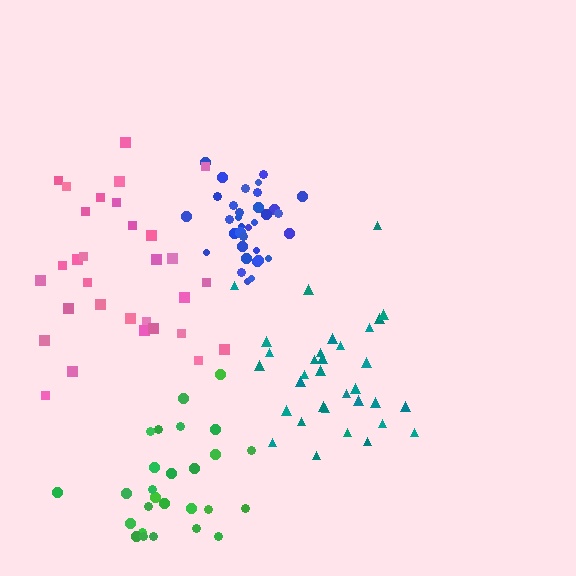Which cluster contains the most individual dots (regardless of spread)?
Blue (34).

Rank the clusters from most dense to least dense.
blue, teal, green, pink.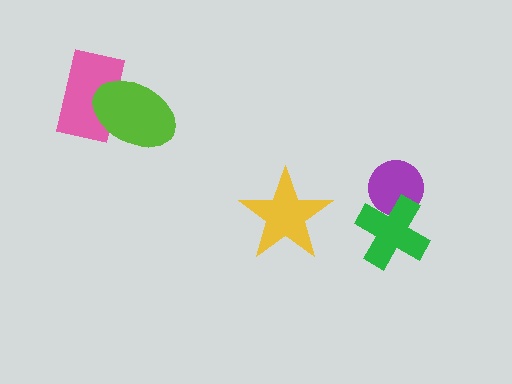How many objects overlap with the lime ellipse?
1 object overlaps with the lime ellipse.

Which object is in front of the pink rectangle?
The lime ellipse is in front of the pink rectangle.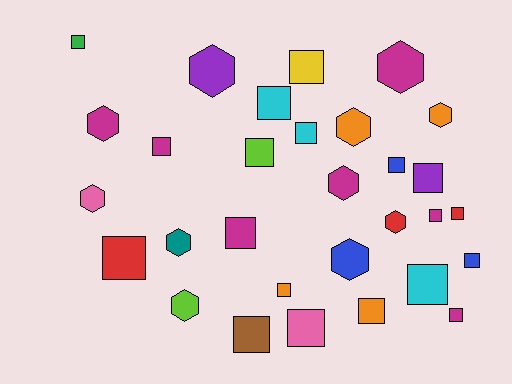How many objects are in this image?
There are 30 objects.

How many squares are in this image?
There are 19 squares.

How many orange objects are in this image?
There are 4 orange objects.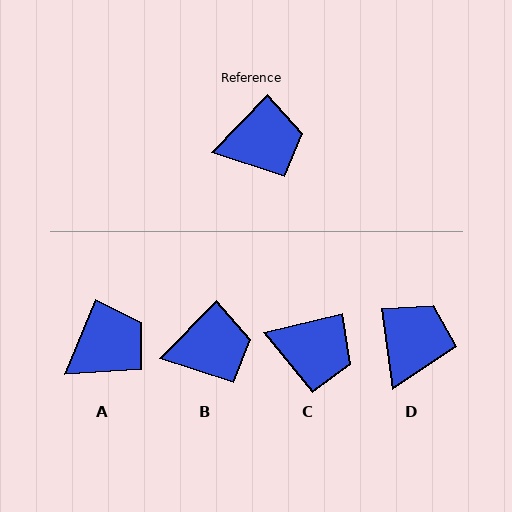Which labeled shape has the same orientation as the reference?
B.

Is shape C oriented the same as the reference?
No, it is off by about 32 degrees.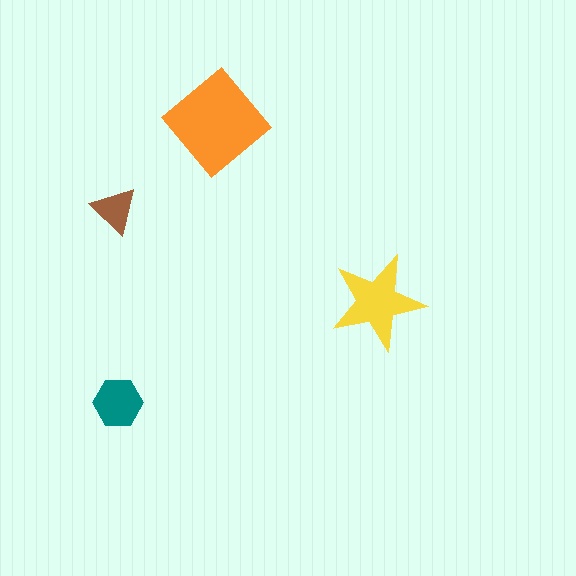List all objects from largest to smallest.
The orange diamond, the yellow star, the teal hexagon, the brown triangle.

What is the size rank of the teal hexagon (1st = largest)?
3rd.